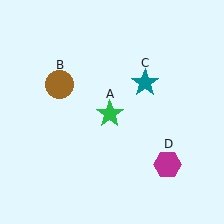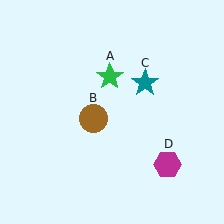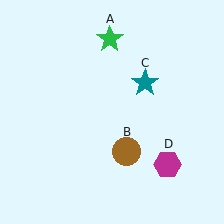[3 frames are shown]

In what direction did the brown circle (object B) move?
The brown circle (object B) moved down and to the right.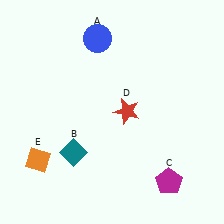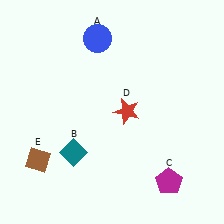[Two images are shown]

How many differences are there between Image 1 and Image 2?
There is 1 difference between the two images.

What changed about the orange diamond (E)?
In Image 1, E is orange. In Image 2, it changed to brown.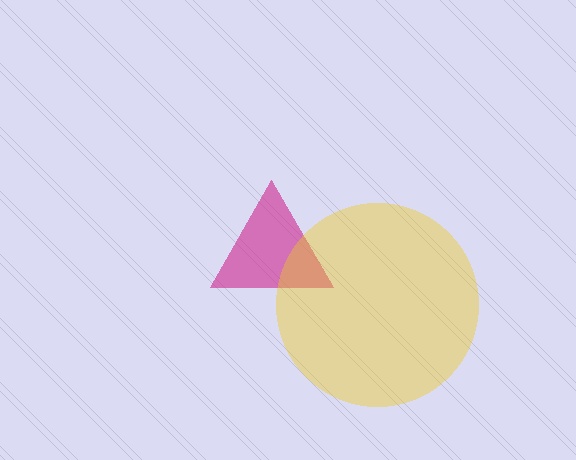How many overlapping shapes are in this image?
There are 2 overlapping shapes in the image.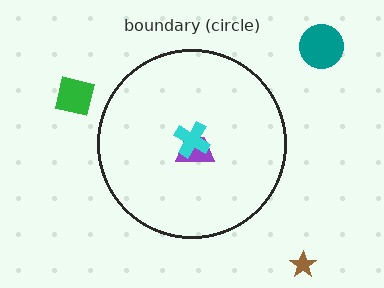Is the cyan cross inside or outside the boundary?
Inside.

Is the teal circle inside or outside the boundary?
Outside.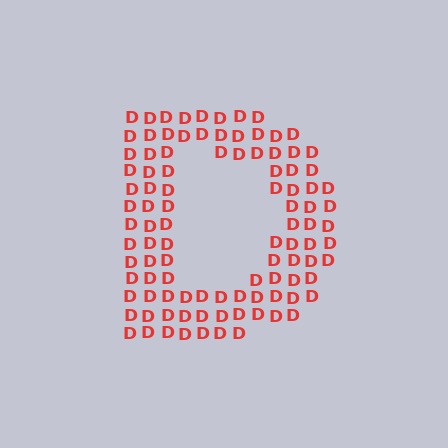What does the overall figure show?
The overall figure shows the letter D.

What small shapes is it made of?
It is made of small letter D's.